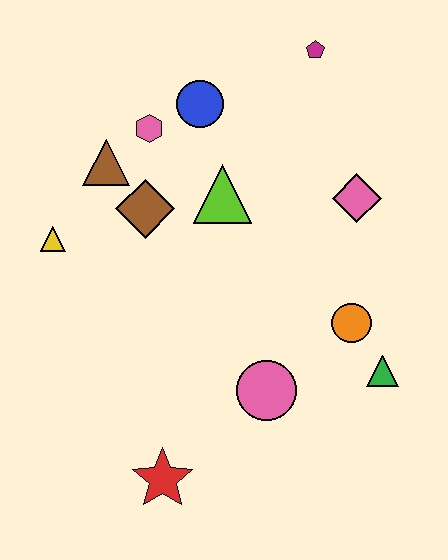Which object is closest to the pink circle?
The orange circle is closest to the pink circle.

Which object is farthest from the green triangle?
The yellow triangle is farthest from the green triangle.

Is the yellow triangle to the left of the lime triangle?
Yes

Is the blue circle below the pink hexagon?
No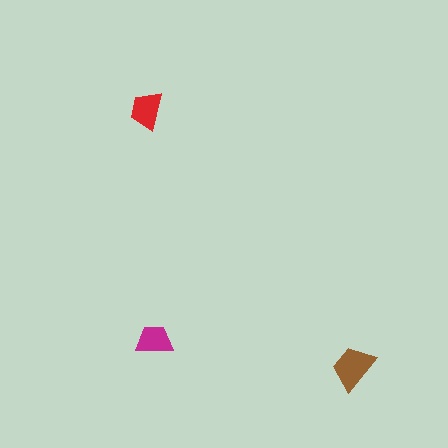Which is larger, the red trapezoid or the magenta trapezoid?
The red one.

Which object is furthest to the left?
The red trapezoid is leftmost.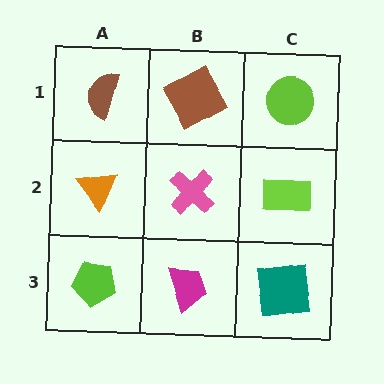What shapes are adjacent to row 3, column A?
An orange triangle (row 2, column A), a magenta trapezoid (row 3, column B).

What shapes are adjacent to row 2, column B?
A brown square (row 1, column B), a magenta trapezoid (row 3, column B), an orange triangle (row 2, column A), a lime rectangle (row 2, column C).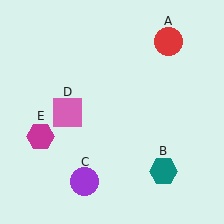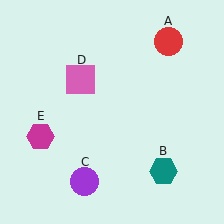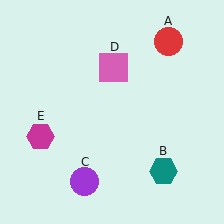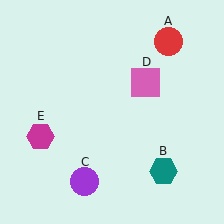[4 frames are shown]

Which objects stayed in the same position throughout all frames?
Red circle (object A) and teal hexagon (object B) and purple circle (object C) and magenta hexagon (object E) remained stationary.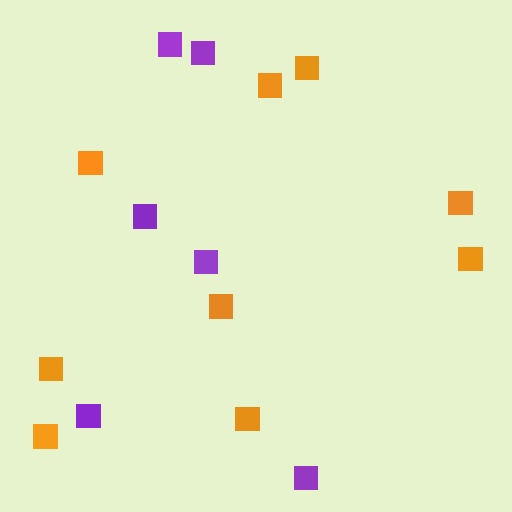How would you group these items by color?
There are 2 groups: one group of purple squares (6) and one group of orange squares (9).